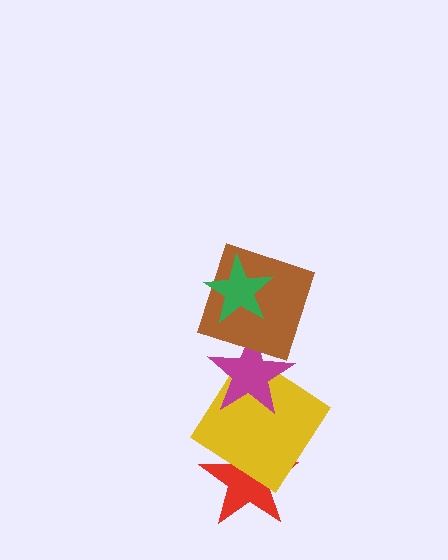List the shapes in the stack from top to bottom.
From top to bottom: the green star, the brown square, the magenta star, the yellow diamond, the red star.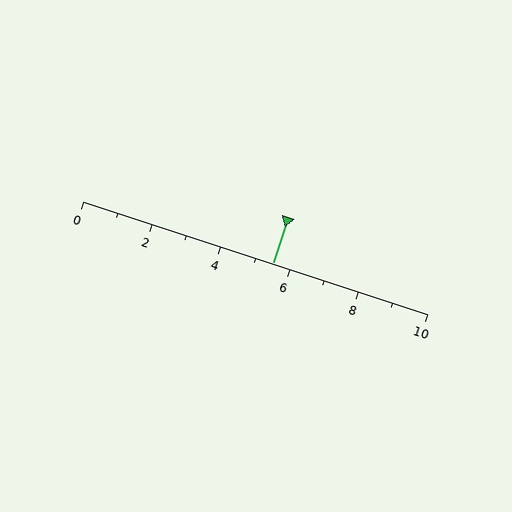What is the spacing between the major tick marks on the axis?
The major ticks are spaced 2 apart.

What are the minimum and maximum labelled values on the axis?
The axis runs from 0 to 10.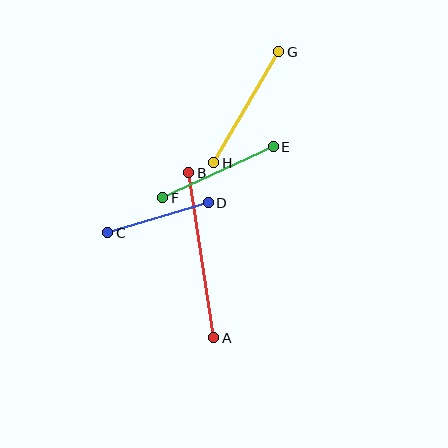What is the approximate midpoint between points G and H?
The midpoint is at approximately (246, 107) pixels.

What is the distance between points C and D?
The distance is approximately 105 pixels.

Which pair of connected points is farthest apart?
Points A and B are farthest apart.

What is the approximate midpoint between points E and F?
The midpoint is at approximately (218, 172) pixels.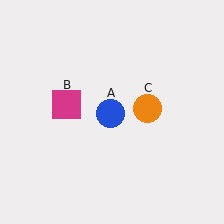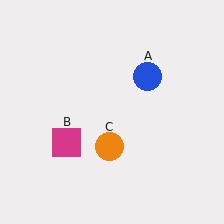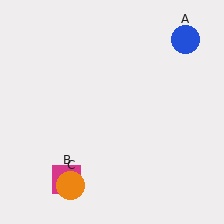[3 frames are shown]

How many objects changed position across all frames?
3 objects changed position: blue circle (object A), magenta square (object B), orange circle (object C).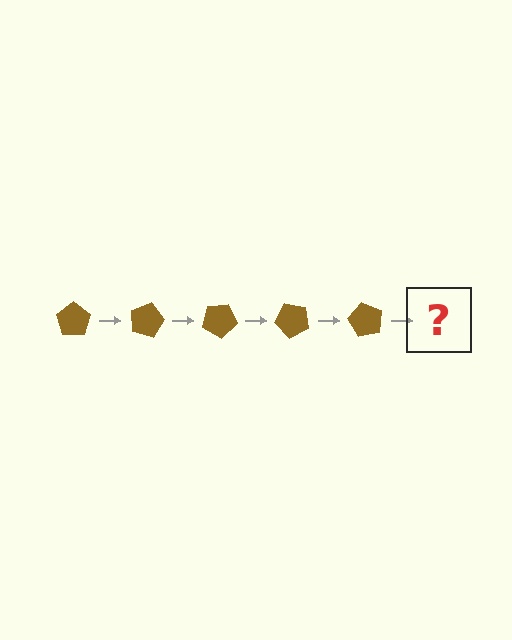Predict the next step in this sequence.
The next step is a brown pentagon rotated 75 degrees.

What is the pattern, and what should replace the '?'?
The pattern is that the pentagon rotates 15 degrees each step. The '?' should be a brown pentagon rotated 75 degrees.